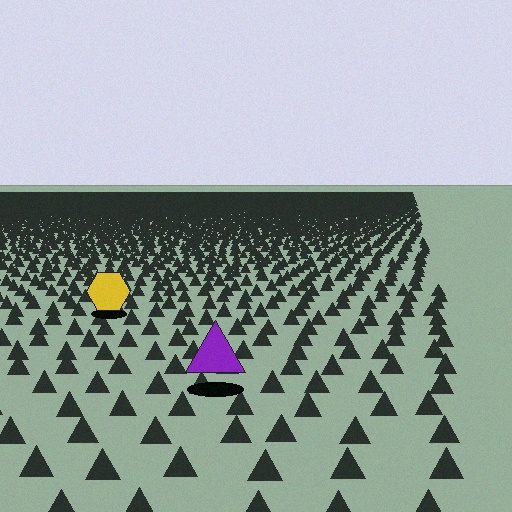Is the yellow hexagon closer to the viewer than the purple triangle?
No. The purple triangle is closer — you can tell from the texture gradient: the ground texture is coarser near it.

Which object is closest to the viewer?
The purple triangle is closest. The texture marks near it are larger and more spread out.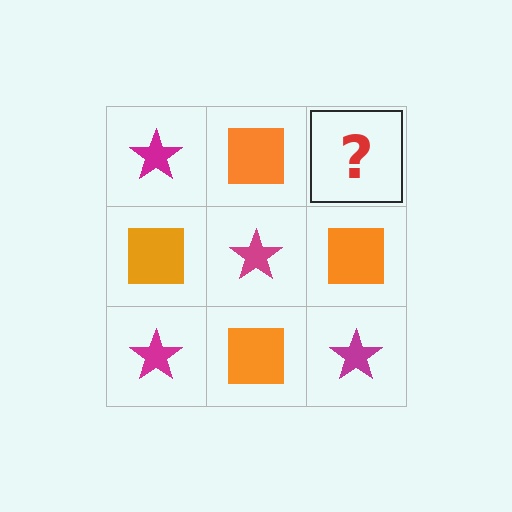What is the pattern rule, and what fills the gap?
The rule is that it alternates magenta star and orange square in a checkerboard pattern. The gap should be filled with a magenta star.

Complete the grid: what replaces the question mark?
The question mark should be replaced with a magenta star.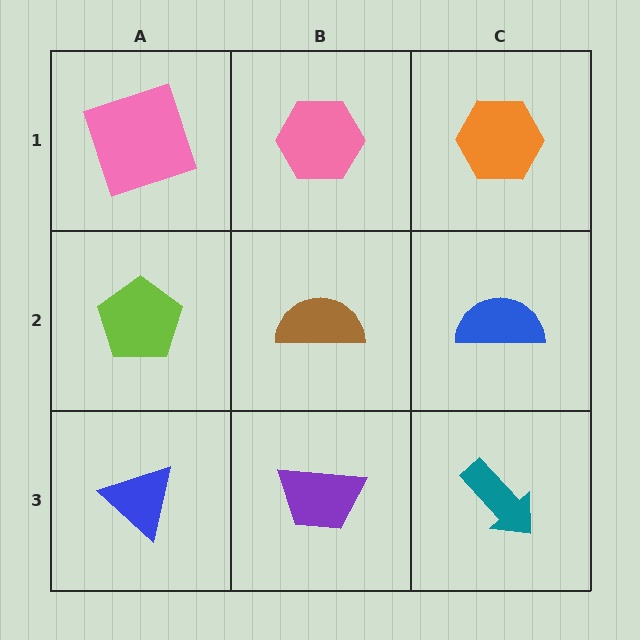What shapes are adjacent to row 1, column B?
A brown semicircle (row 2, column B), a pink square (row 1, column A), an orange hexagon (row 1, column C).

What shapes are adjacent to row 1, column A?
A lime pentagon (row 2, column A), a pink hexagon (row 1, column B).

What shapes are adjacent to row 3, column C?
A blue semicircle (row 2, column C), a purple trapezoid (row 3, column B).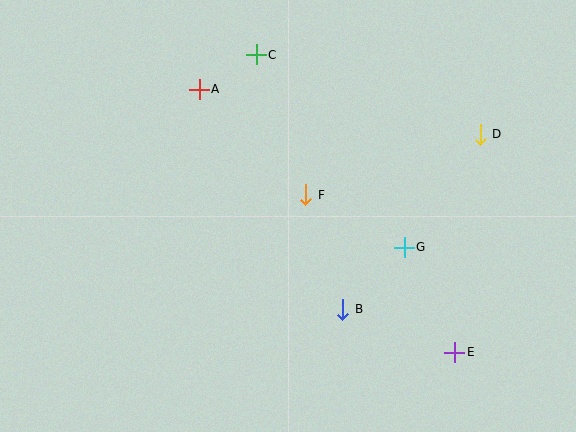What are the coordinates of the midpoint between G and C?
The midpoint between G and C is at (330, 151).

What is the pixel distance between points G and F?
The distance between G and F is 111 pixels.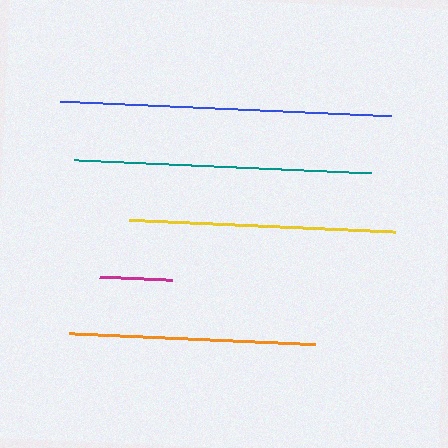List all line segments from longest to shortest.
From longest to shortest: blue, teal, yellow, orange, magenta.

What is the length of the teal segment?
The teal segment is approximately 298 pixels long.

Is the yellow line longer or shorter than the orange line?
The yellow line is longer than the orange line.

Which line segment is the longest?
The blue line is the longest at approximately 331 pixels.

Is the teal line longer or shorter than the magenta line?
The teal line is longer than the magenta line.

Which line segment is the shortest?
The magenta line is the shortest at approximately 73 pixels.